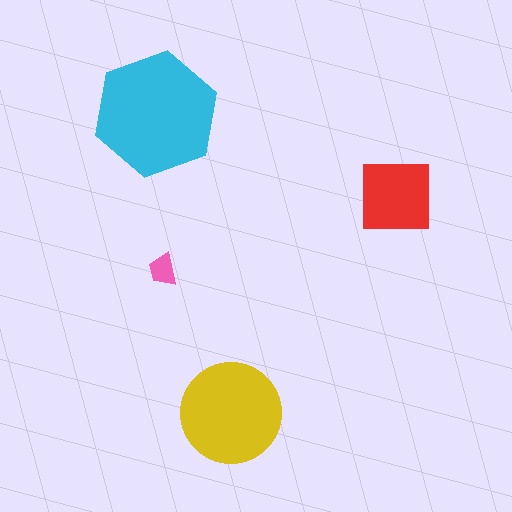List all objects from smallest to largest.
The pink trapezoid, the red square, the yellow circle, the cyan hexagon.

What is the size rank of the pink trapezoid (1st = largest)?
4th.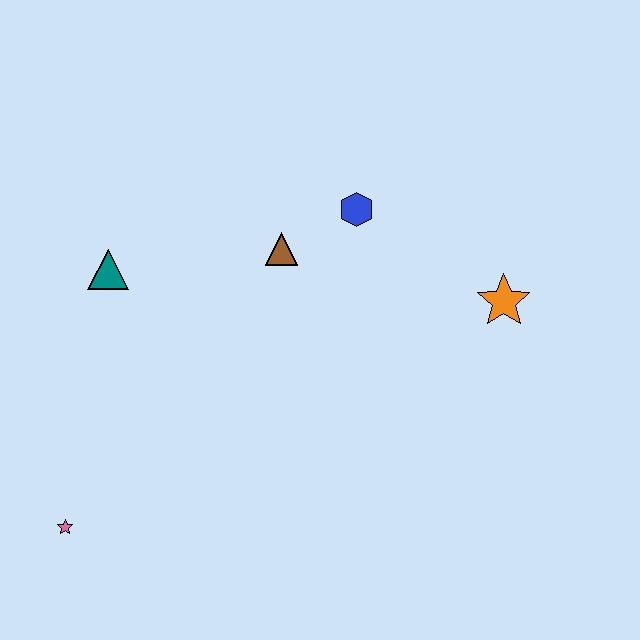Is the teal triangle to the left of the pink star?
No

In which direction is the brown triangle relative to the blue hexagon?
The brown triangle is to the left of the blue hexagon.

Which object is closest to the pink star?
The teal triangle is closest to the pink star.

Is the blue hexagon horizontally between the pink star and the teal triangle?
No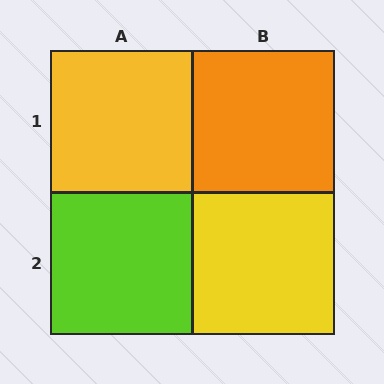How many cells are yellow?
2 cells are yellow.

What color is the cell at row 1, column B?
Orange.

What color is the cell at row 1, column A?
Yellow.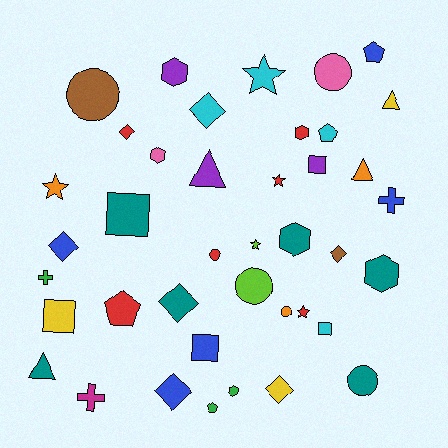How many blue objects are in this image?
There are 5 blue objects.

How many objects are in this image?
There are 40 objects.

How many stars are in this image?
There are 5 stars.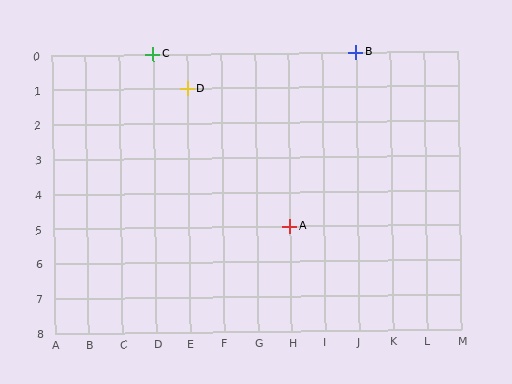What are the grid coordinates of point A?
Point A is at grid coordinates (H, 5).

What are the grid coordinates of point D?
Point D is at grid coordinates (E, 1).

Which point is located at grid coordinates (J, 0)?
Point B is at (J, 0).